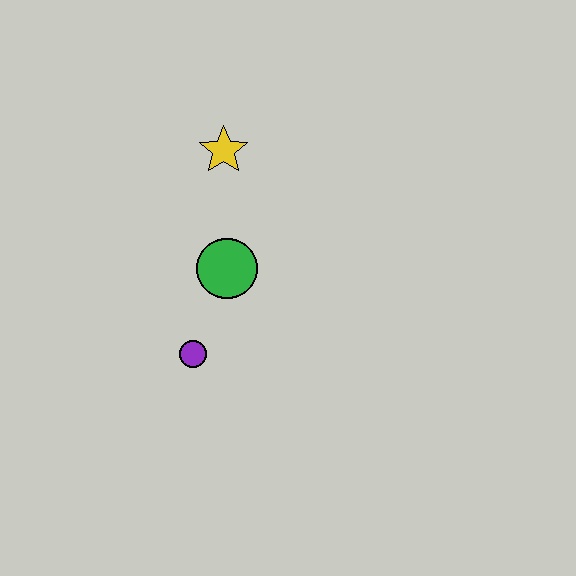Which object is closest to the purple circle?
The green circle is closest to the purple circle.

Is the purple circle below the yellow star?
Yes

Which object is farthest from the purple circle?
The yellow star is farthest from the purple circle.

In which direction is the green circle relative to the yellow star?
The green circle is below the yellow star.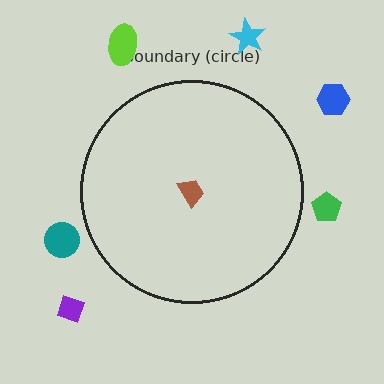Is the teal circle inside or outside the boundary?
Outside.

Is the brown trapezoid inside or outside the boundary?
Inside.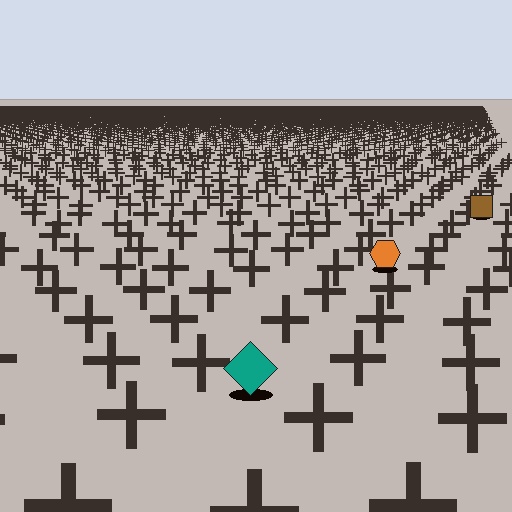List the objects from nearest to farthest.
From nearest to farthest: the teal diamond, the orange hexagon, the brown square.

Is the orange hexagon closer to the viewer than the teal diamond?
No. The teal diamond is closer — you can tell from the texture gradient: the ground texture is coarser near it.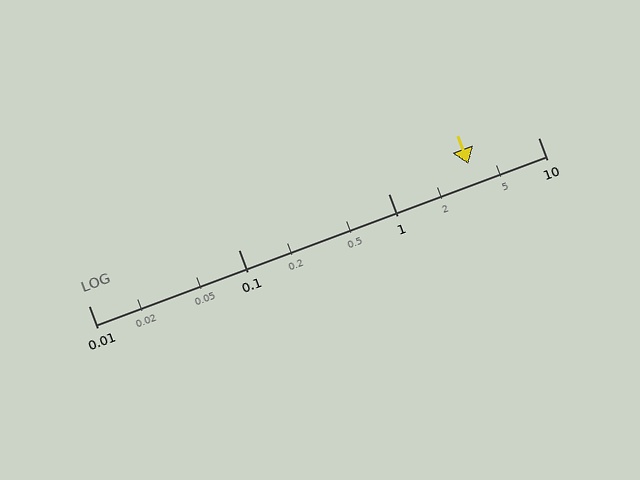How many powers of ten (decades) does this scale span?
The scale spans 3 decades, from 0.01 to 10.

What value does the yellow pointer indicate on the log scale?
The pointer indicates approximately 3.4.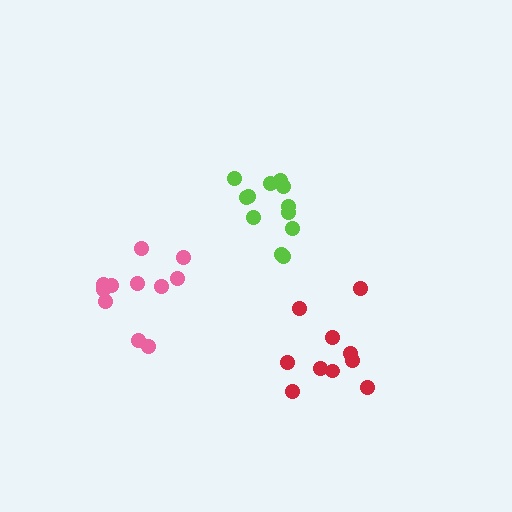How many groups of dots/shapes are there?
There are 3 groups.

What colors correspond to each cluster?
The clusters are colored: lime, red, pink.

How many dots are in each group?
Group 1: 12 dots, Group 2: 10 dots, Group 3: 11 dots (33 total).